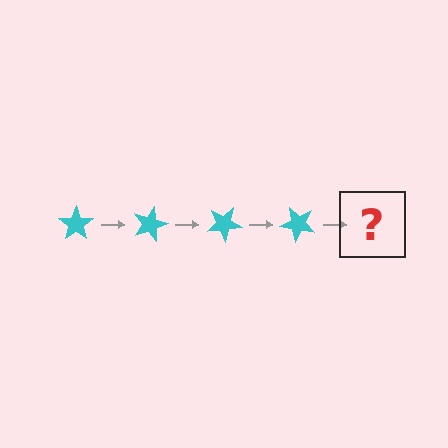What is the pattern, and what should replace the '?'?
The pattern is that the star rotates 15 degrees each step. The '?' should be a cyan star rotated 60 degrees.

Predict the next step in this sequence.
The next step is a cyan star rotated 60 degrees.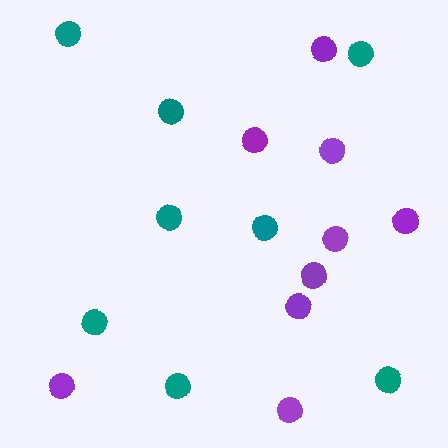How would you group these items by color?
There are 2 groups: one group of teal circles (8) and one group of purple circles (9).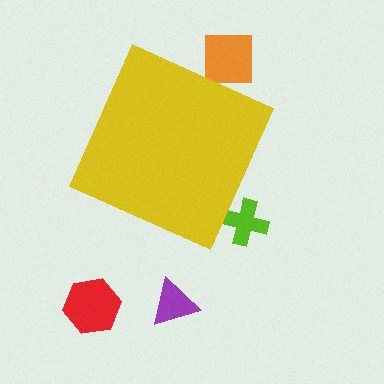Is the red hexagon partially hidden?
No, the red hexagon is fully visible.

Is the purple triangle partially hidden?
No, the purple triangle is fully visible.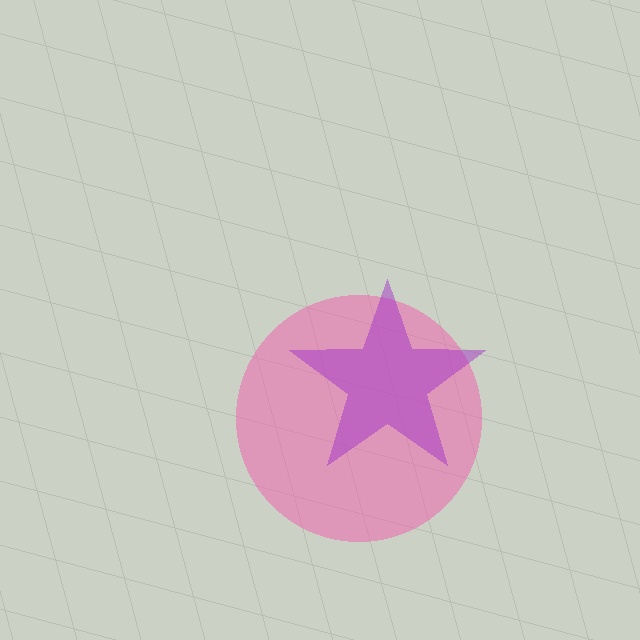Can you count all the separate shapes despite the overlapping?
Yes, there are 2 separate shapes.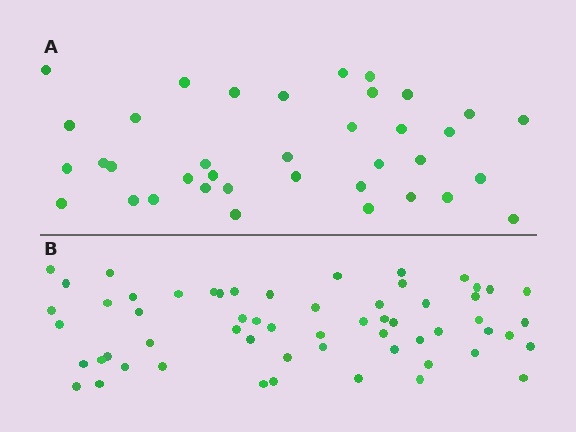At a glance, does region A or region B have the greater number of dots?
Region B (the bottom region) has more dots.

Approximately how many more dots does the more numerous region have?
Region B has approximately 20 more dots than region A.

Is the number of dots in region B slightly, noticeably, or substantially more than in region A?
Region B has substantially more. The ratio is roughly 1.6 to 1.